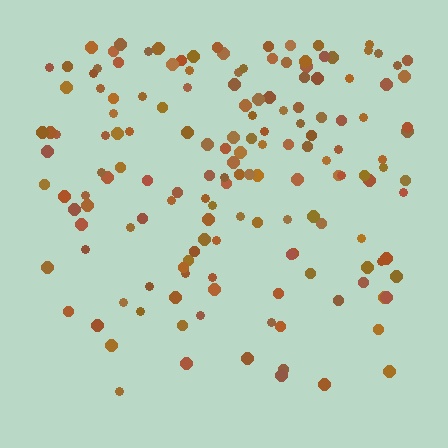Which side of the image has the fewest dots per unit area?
The bottom.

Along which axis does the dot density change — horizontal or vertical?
Vertical.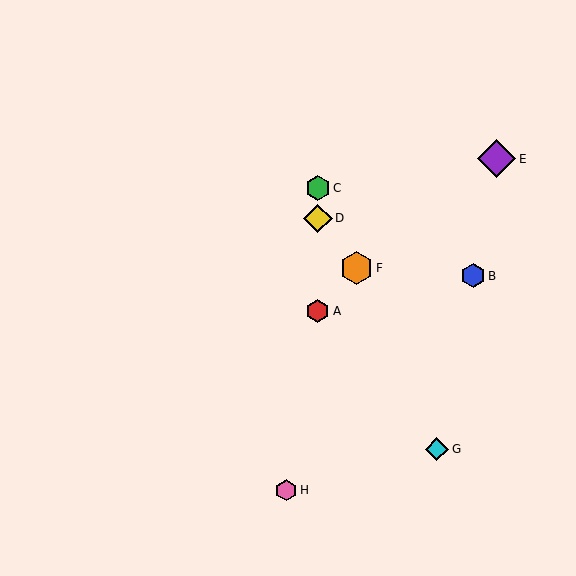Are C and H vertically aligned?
No, C is at x≈318 and H is at x≈286.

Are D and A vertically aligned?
Yes, both are at x≈318.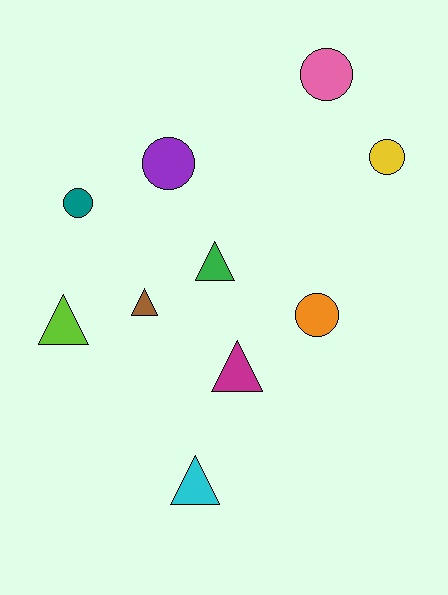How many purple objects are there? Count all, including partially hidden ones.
There is 1 purple object.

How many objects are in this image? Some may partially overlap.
There are 10 objects.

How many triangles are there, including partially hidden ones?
There are 5 triangles.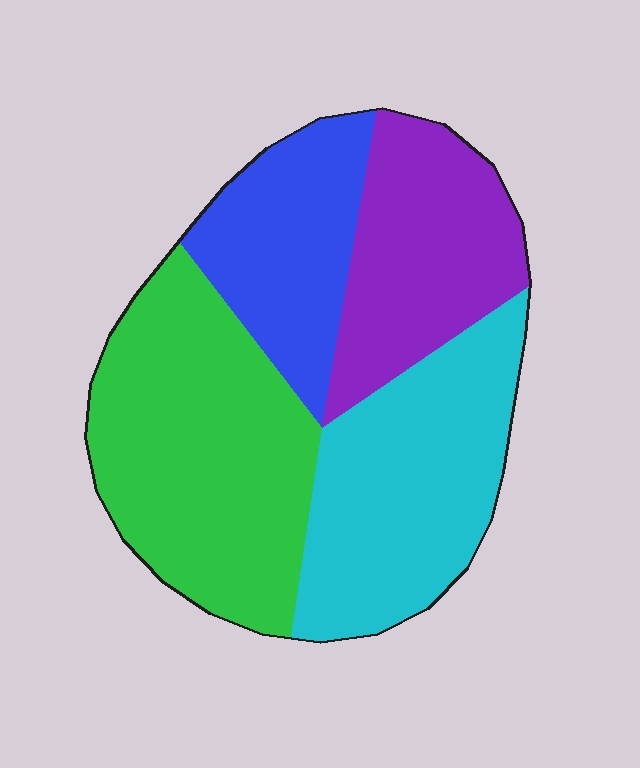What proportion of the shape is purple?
Purple takes up about one fifth (1/5) of the shape.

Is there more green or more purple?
Green.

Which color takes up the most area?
Green, at roughly 35%.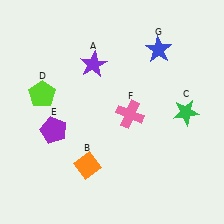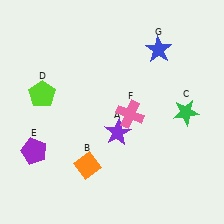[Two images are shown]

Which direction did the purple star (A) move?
The purple star (A) moved down.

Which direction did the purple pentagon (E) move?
The purple pentagon (E) moved down.